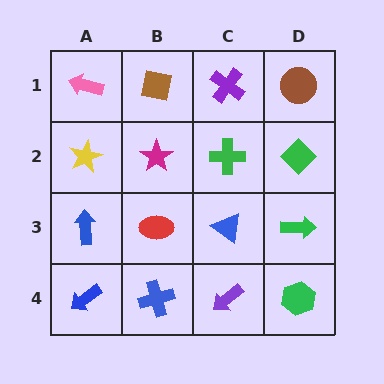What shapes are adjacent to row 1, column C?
A green cross (row 2, column C), a brown square (row 1, column B), a brown circle (row 1, column D).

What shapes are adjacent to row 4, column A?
A blue arrow (row 3, column A), a blue cross (row 4, column B).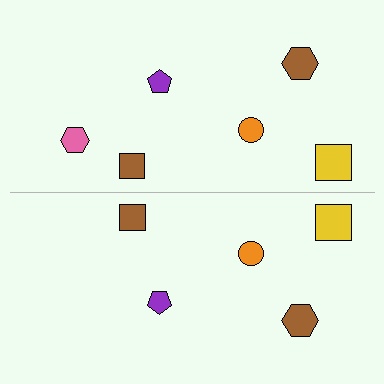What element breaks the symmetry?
A pink hexagon is missing from the bottom side.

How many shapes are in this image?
There are 11 shapes in this image.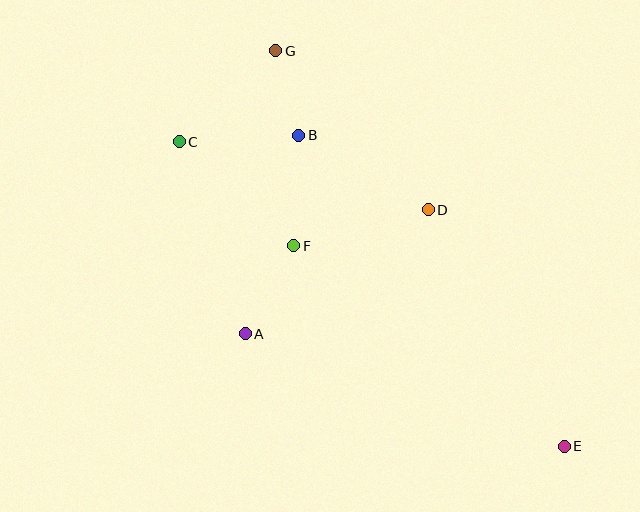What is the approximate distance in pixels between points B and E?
The distance between B and E is approximately 409 pixels.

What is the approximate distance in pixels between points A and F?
The distance between A and F is approximately 101 pixels.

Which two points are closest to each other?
Points B and G are closest to each other.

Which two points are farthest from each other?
Points C and E are farthest from each other.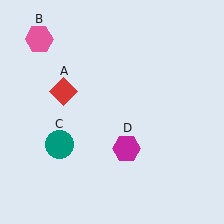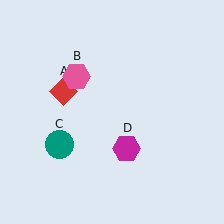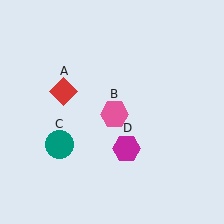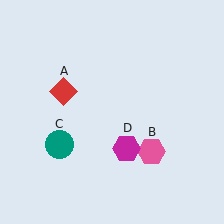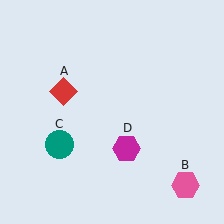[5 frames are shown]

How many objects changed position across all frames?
1 object changed position: pink hexagon (object B).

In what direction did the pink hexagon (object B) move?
The pink hexagon (object B) moved down and to the right.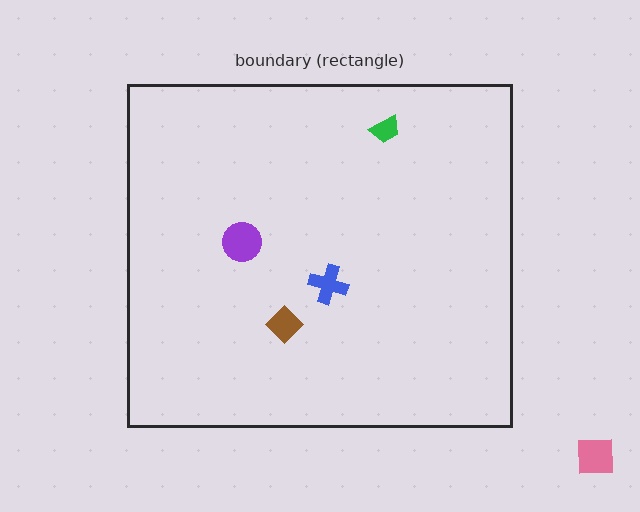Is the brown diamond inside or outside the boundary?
Inside.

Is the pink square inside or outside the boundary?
Outside.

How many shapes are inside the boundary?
4 inside, 1 outside.